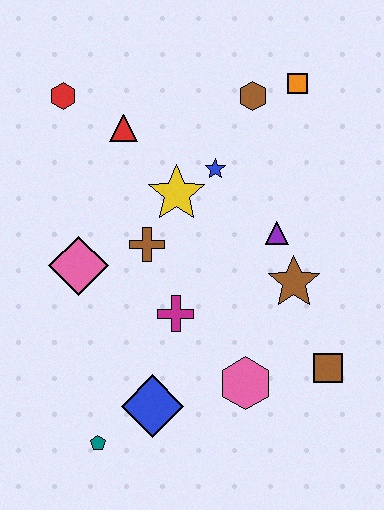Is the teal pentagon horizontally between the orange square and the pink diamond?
Yes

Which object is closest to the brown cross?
The yellow star is closest to the brown cross.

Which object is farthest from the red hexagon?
The brown square is farthest from the red hexagon.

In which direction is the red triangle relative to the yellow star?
The red triangle is above the yellow star.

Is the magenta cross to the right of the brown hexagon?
No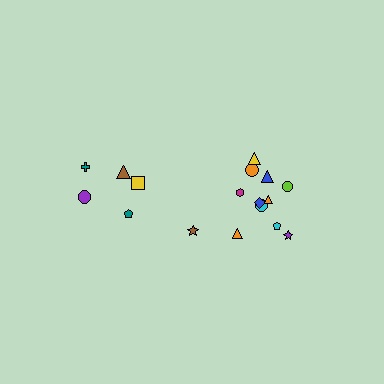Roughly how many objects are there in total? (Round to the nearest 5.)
Roughly 20 objects in total.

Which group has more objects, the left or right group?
The right group.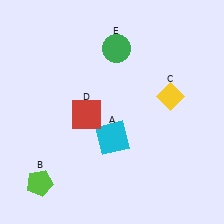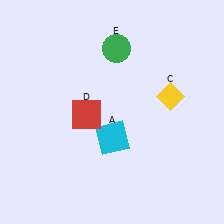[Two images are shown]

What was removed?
The lime pentagon (B) was removed in Image 2.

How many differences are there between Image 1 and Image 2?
There is 1 difference between the two images.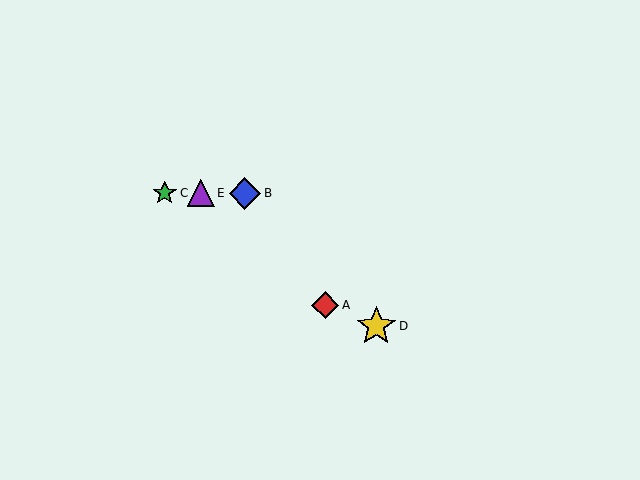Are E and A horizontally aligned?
No, E is at y≈193 and A is at y≈305.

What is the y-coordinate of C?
Object C is at y≈193.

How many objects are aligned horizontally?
3 objects (B, C, E) are aligned horizontally.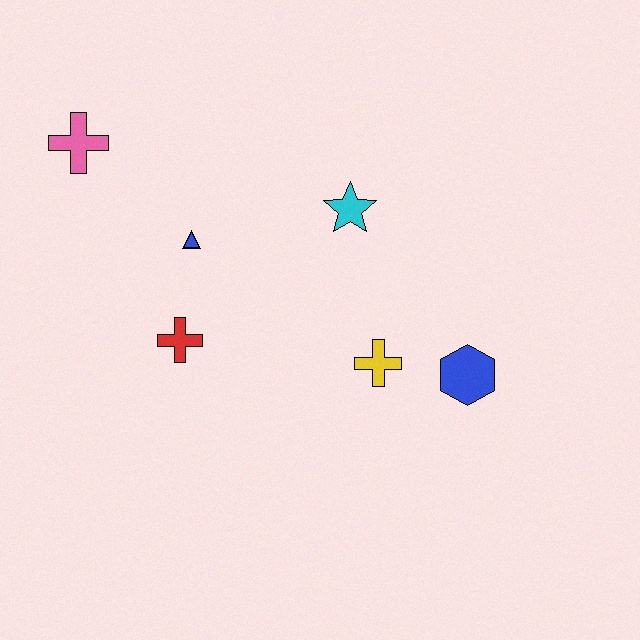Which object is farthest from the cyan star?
The pink cross is farthest from the cyan star.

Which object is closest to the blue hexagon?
The yellow cross is closest to the blue hexagon.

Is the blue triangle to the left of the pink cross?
No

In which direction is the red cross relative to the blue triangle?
The red cross is below the blue triangle.